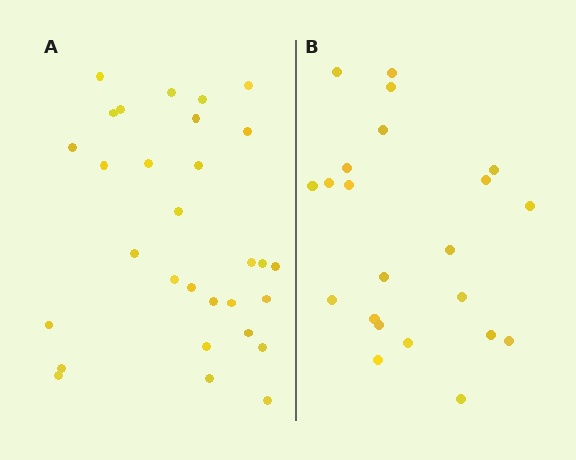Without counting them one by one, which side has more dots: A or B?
Region A (the left region) has more dots.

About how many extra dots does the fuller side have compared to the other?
Region A has roughly 8 or so more dots than region B.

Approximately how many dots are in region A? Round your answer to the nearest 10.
About 30 dots.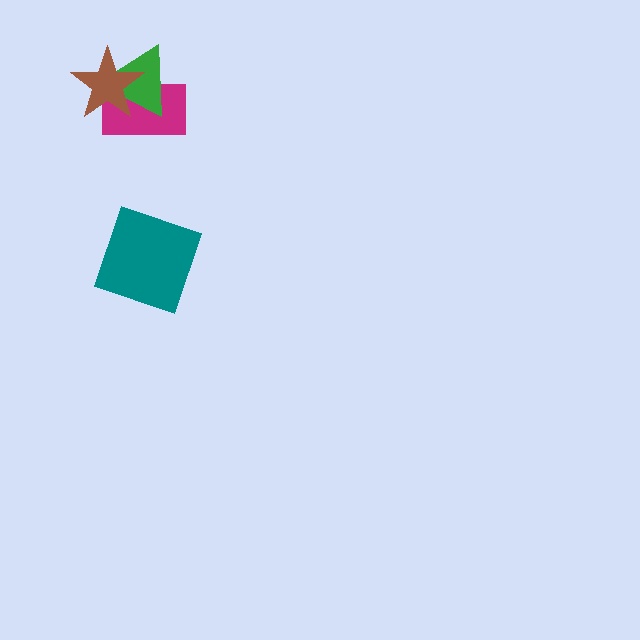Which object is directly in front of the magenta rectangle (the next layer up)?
The green triangle is directly in front of the magenta rectangle.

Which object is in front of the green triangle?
The brown star is in front of the green triangle.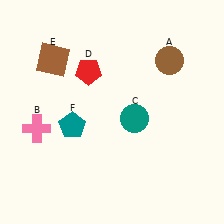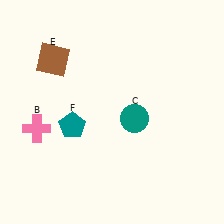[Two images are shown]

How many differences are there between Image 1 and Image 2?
There are 2 differences between the two images.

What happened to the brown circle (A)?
The brown circle (A) was removed in Image 2. It was in the top-right area of Image 1.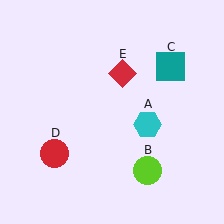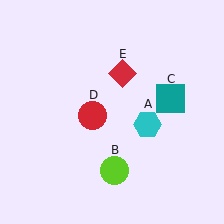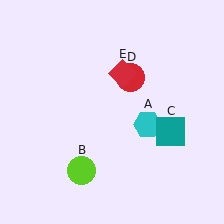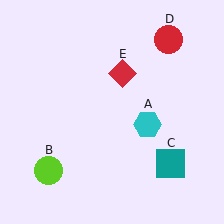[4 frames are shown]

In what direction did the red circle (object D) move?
The red circle (object D) moved up and to the right.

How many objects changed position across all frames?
3 objects changed position: lime circle (object B), teal square (object C), red circle (object D).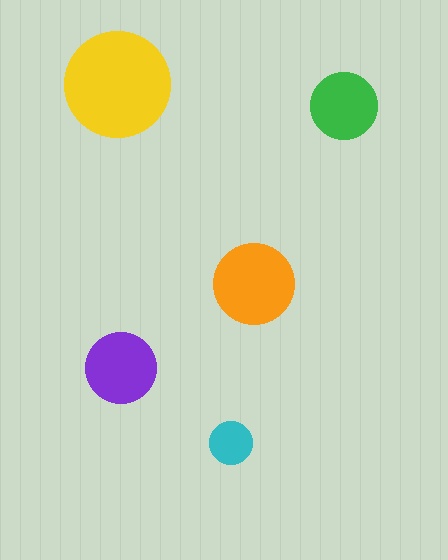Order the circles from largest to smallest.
the yellow one, the orange one, the purple one, the green one, the cyan one.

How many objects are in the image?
There are 5 objects in the image.